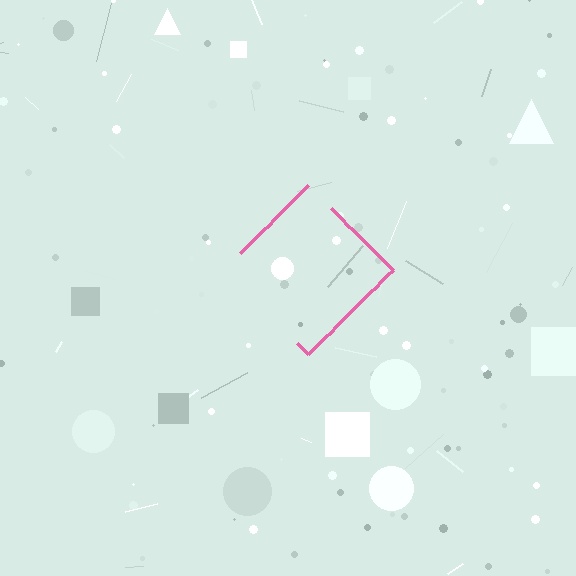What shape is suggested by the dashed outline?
The dashed outline suggests a diamond.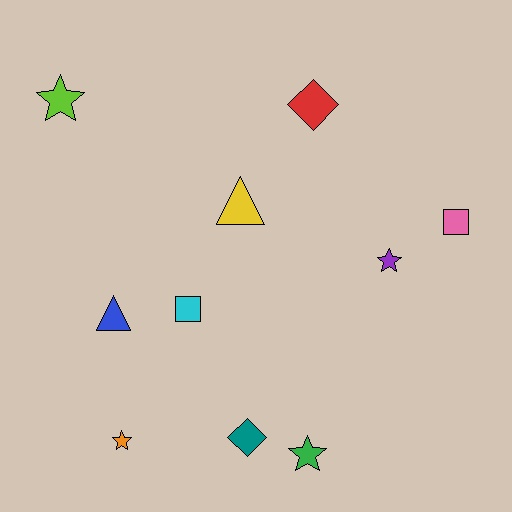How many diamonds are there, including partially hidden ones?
There are 2 diamonds.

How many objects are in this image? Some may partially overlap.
There are 10 objects.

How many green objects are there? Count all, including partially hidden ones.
There is 1 green object.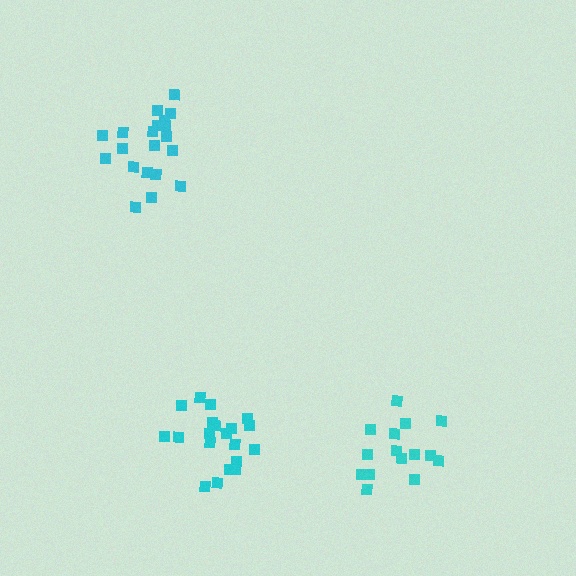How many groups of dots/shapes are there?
There are 3 groups.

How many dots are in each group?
Group 1: 20 dots, Group 2: 15 dots, Group 3: 20 dots (55 total).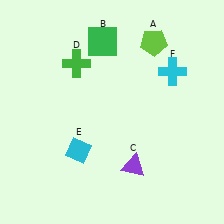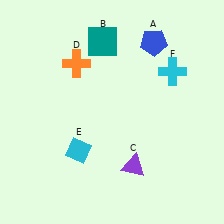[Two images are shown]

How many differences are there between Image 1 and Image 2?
There are 3 differences between the two images.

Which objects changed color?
A changed from lime to blue. B changed from green to teal. D changed from green to orange.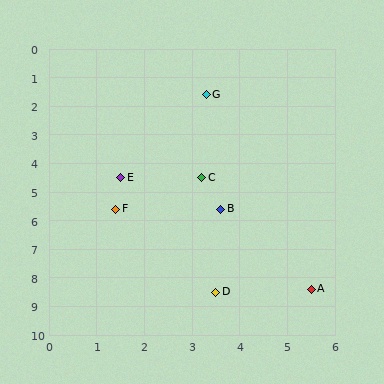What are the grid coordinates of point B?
Point B is at approximately (3.6, 5.6).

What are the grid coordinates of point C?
Point C is at approximately (3.2, 4.5).